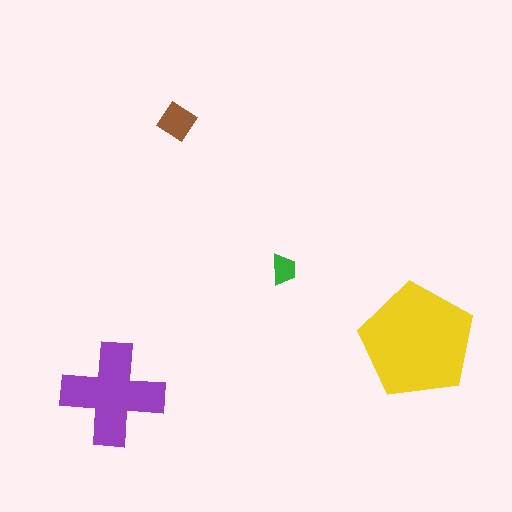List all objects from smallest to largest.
The green trapezoid, the brown diamond, the purple cross, the yellow pentagon.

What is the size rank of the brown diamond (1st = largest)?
3rd.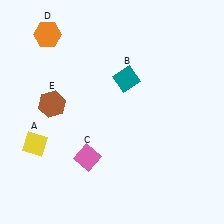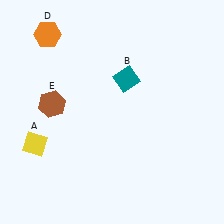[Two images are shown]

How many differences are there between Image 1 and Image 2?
There is 1 difference between the two images.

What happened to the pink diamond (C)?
The pink diamond (C) was removed in Image 2. It was in the bottom-left area of Image 1.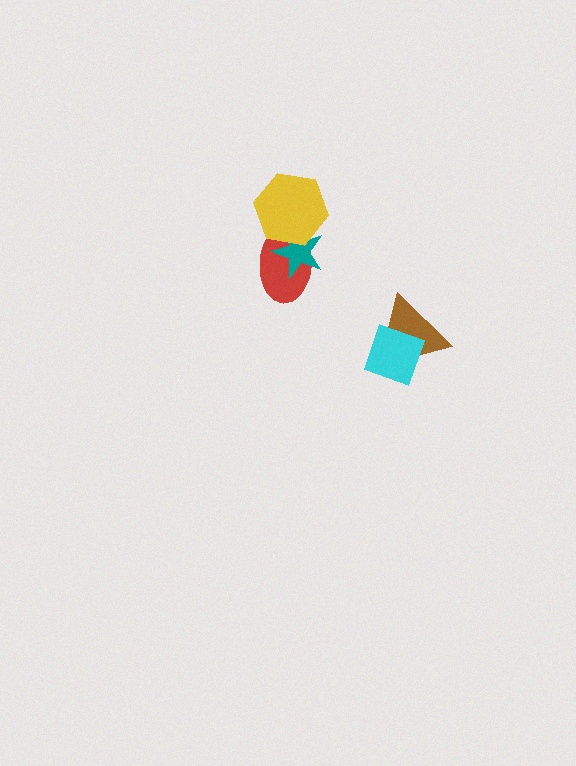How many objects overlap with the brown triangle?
1 object overlaps with the brown triangle.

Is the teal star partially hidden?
Yes, it is partially covered by another shape.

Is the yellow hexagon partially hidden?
No, no other shape covers it.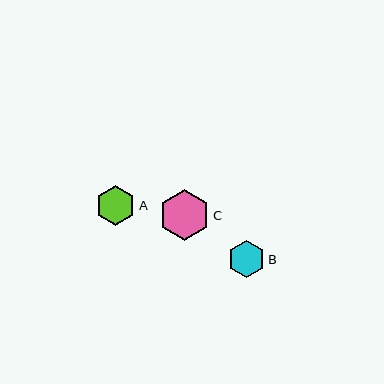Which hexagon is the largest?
Hexagon C is the largest with a size of approximately 51 pixels.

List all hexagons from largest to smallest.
From largest to smallest: C, A, B.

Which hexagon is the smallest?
Hexagon B is the smallest with a size of approximately 38 pixels.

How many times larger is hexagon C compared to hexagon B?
Hexagon C is approximately 1.3 times the size of hexagon B.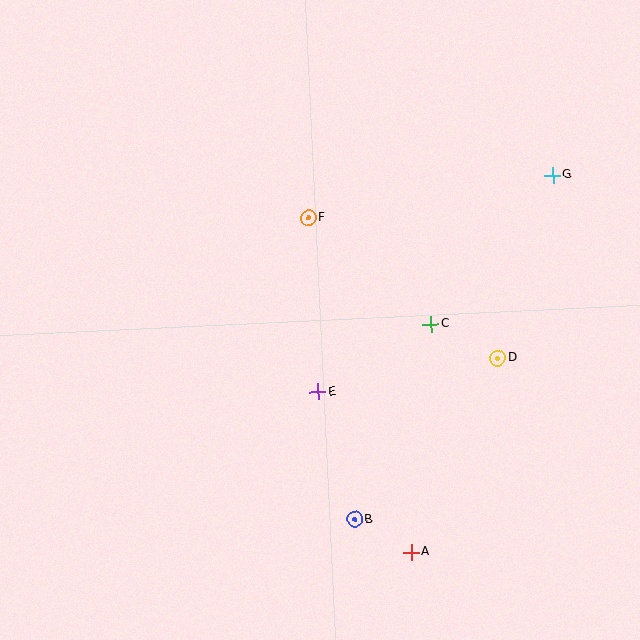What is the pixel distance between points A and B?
The distance between A and B is 66 pixels.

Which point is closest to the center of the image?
Point E at (318, 392) is closest to the center.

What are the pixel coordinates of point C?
Point C is at (431, 324).